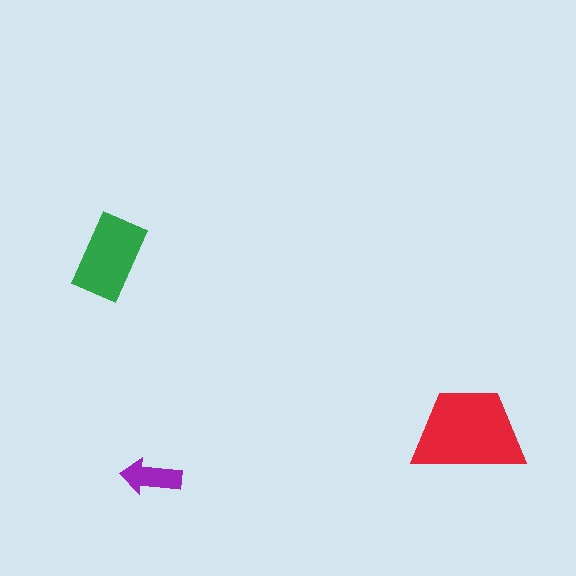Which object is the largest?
The red trapezoid.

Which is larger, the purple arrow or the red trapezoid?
The red trapezoid.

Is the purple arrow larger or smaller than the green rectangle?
Smaller.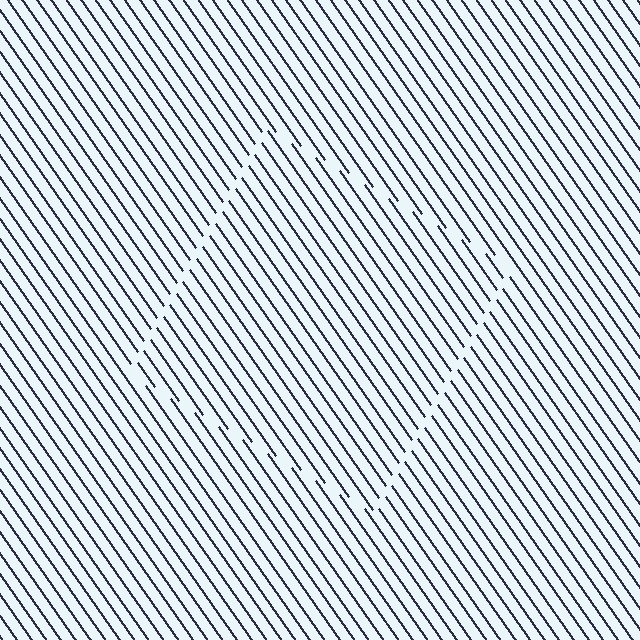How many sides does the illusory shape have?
4 sides — the line-ends trace a square.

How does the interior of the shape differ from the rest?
The interior of the shape contains the same grating, shifted by half a period — the contour is defined by the phase discontinuity where line-ends from the inner and outer gratings abut.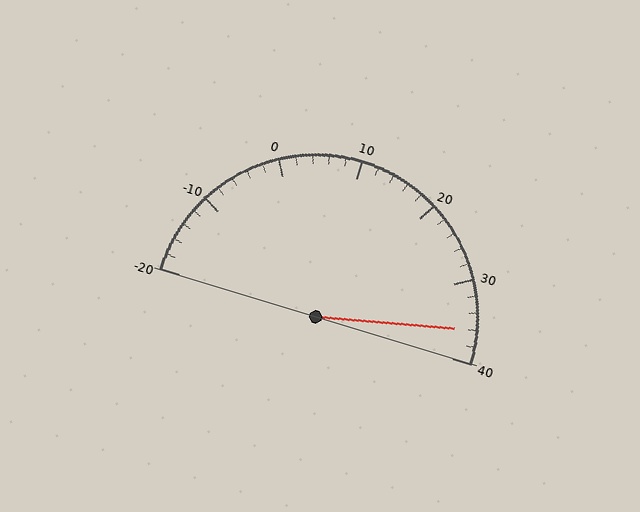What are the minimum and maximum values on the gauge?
The gauge ranges from -20 to 40.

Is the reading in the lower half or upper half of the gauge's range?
The reading is in the upper half of the range (-20 to 40).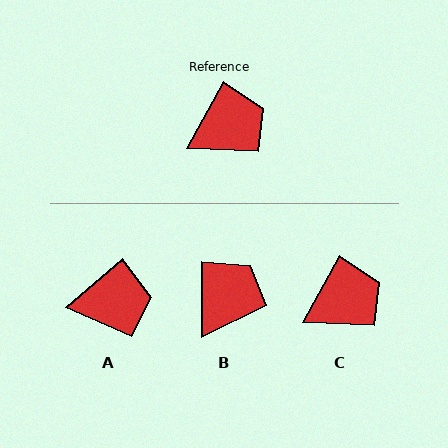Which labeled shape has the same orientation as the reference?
C.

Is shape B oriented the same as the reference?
No, it is off by about 29 degrees.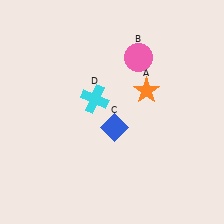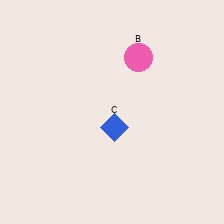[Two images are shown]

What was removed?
The cyan cross (D), the orange star (A) were removed in Image 2.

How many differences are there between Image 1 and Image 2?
There are 2 differences between the two images.